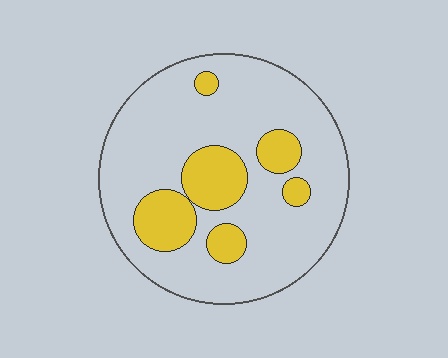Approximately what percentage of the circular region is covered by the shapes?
Approximately 20%.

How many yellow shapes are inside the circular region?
6.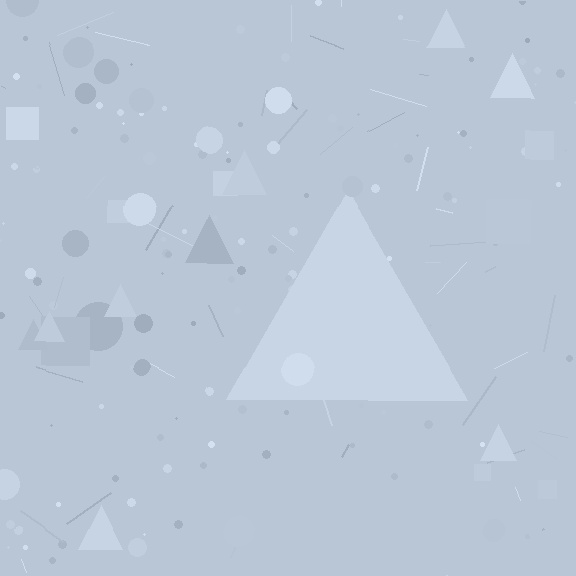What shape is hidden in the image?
A triangle is hidden in the image.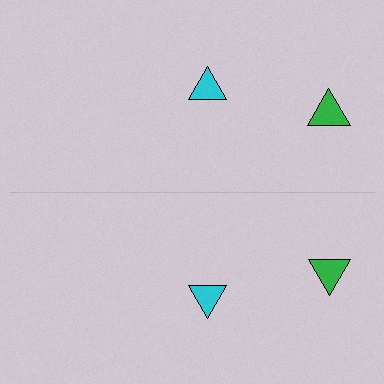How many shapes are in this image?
There are 4 shapes in this image.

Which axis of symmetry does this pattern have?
The pattern has a horizontal axis of symmetry running through the center of the image.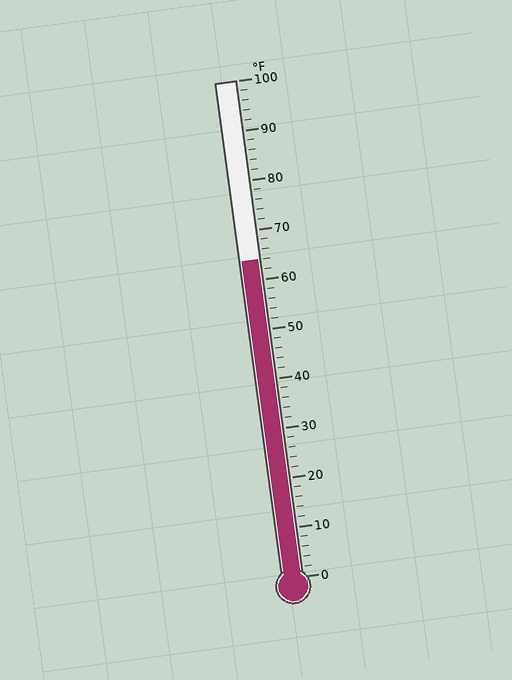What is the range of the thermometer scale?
The thermometer scale ranges from 0°F to 100°F.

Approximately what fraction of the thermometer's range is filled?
The thermometer is filled to approximately 65% of its range.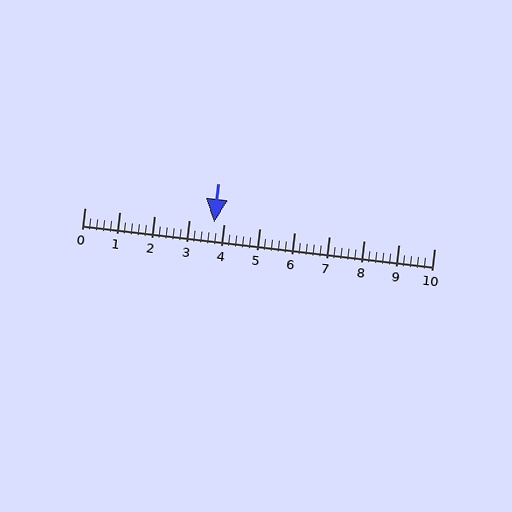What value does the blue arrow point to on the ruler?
The blue arrow points to approximately 3.7.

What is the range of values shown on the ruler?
The ruler shows values from 0 to 10.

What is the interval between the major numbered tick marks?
The major tick marks are spaced 1 units apart.